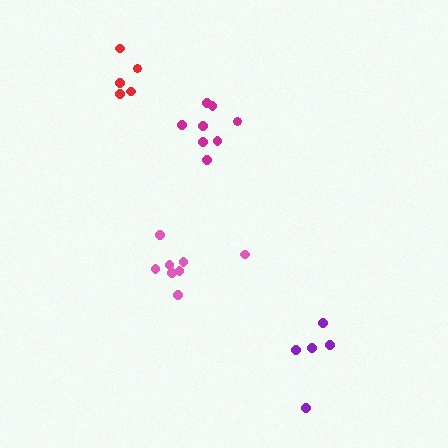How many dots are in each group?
Group 1: 5 dots, Group 2: 8 dots, Group 3: 8 dots, Group 4: 5 dots (26 total).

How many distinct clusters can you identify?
There are 4 distinct clusters.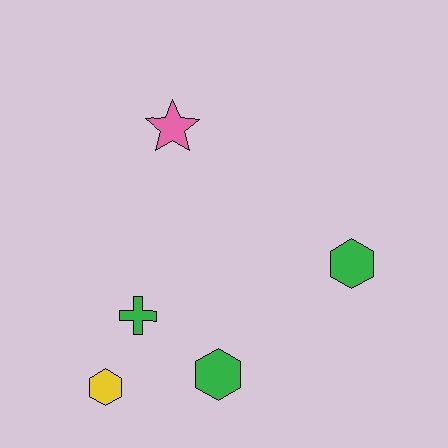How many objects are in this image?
There are 5 objects.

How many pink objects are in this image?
There is 1 pink object.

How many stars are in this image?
There is 1 star.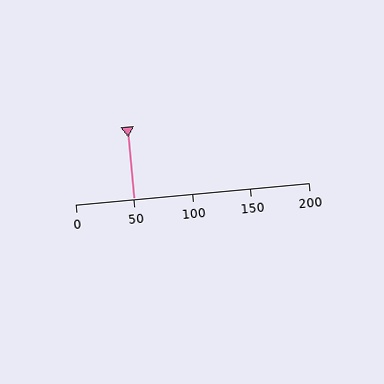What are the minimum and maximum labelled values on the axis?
The axis runs from 0 to 200.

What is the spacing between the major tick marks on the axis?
The major ticks are spaced 50 apart.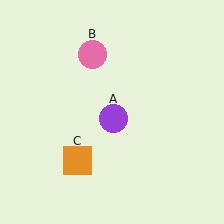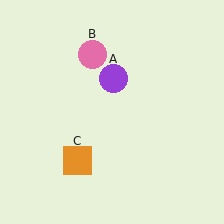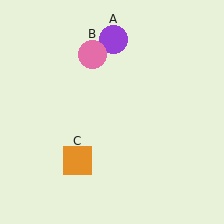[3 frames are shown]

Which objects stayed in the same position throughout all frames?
Pink circle (object B) and orange square (object C) remained stationary.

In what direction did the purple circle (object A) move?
The purple circle (object A) moved up.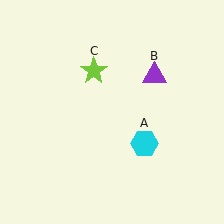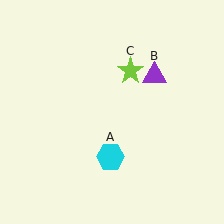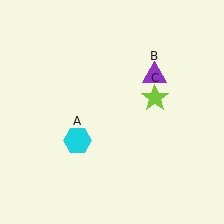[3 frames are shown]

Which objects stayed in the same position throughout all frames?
Purple triangle (object B) remained stationary.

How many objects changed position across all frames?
2 objects changed position: cyan hexagon (object A), lime star (object C).